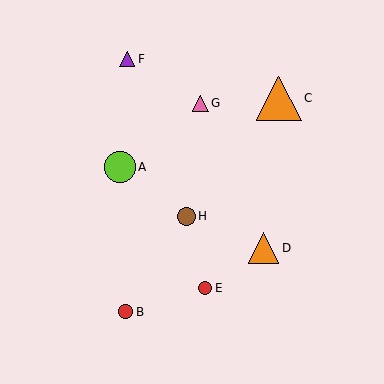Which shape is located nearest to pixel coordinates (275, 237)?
The orange triangle (labeled D) at (263, 248) is nearest to that location.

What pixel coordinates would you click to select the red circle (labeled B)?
Click at (126, 312) to select the red circle B.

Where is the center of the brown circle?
The center of the brown circle is at (186, 216).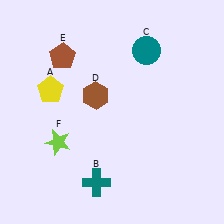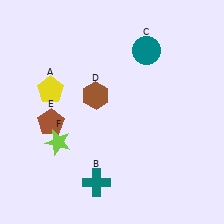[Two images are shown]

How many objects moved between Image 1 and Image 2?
1 object moved between the two images.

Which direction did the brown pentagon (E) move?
The brown pentagon (E) moved down.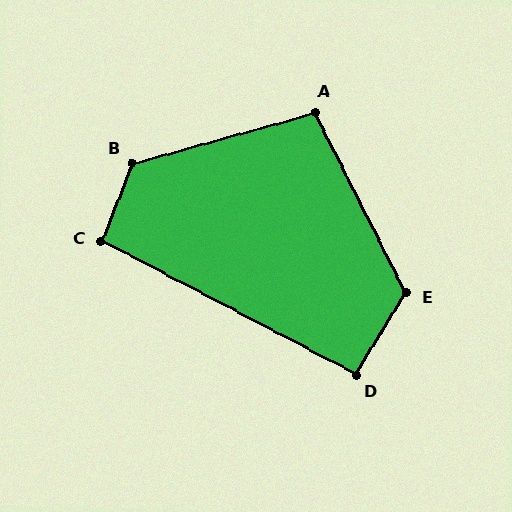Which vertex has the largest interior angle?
B, at approximately 127 degrees.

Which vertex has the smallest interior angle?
D, at approximately 94 degrees.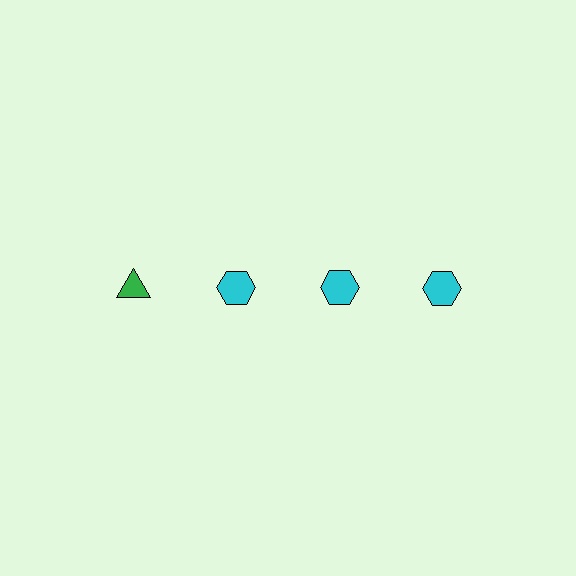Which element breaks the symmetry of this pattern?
The green triangle in the top row, leftmost column breaks the symmetry. All other shapes are cyan hexagons.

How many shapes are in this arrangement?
There are 4 shapes arranged in a grid pattern.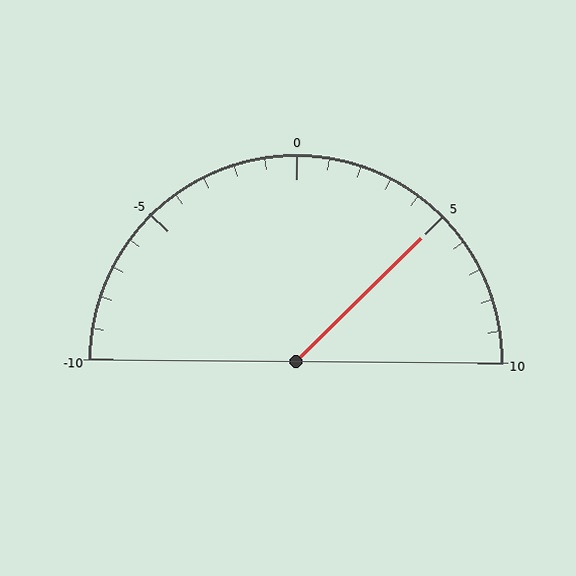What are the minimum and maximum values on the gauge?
The gauge ranges from -10 to 10.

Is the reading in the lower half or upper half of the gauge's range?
The reading is in the upper half of the range (-10 to 10).